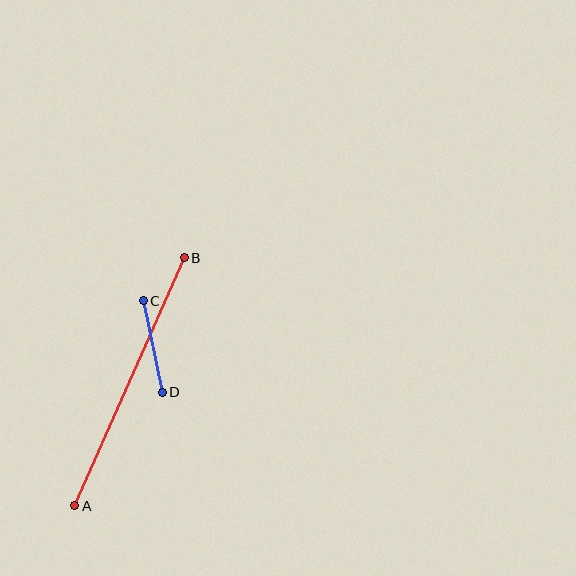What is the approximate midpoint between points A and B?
The midpoint is at approximately (130, 382) pixels.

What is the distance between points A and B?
The distance is approximately 271 pixels.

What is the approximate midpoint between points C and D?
The midpoint is at approximately (153, 346) pixels.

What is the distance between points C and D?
The distance is approximately 94 pixels.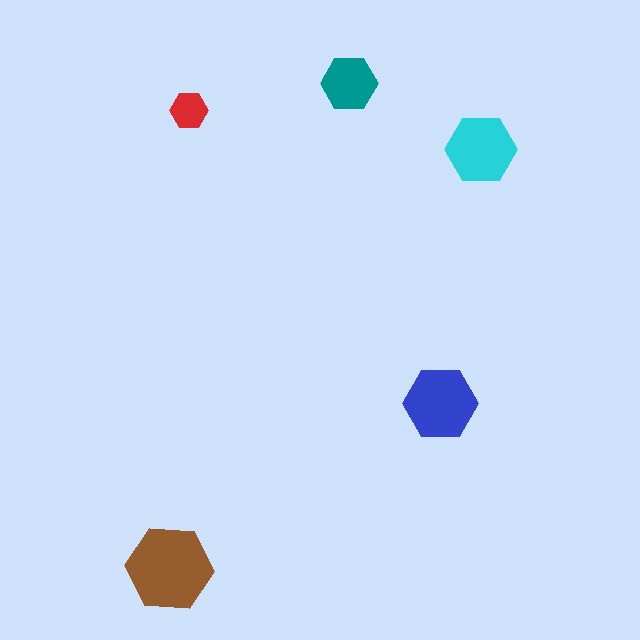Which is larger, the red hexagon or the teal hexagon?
The teal one.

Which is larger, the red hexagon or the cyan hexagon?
The cyan one.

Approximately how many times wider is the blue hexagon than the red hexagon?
About 2 times wider.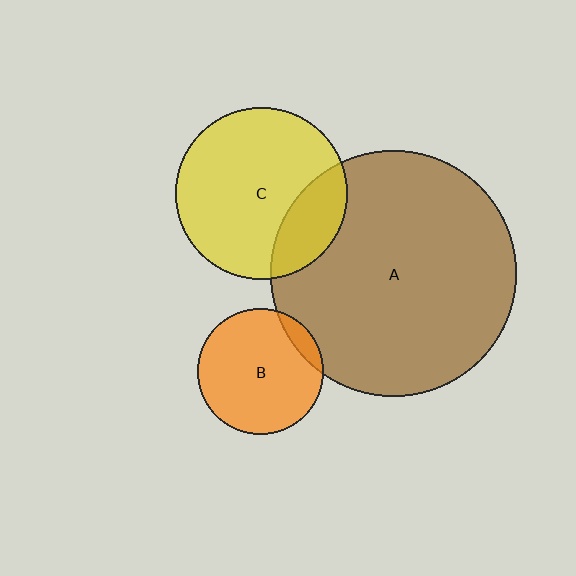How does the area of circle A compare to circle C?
Approximately 2.0 times.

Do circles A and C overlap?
Yes.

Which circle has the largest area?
Circle A (brown).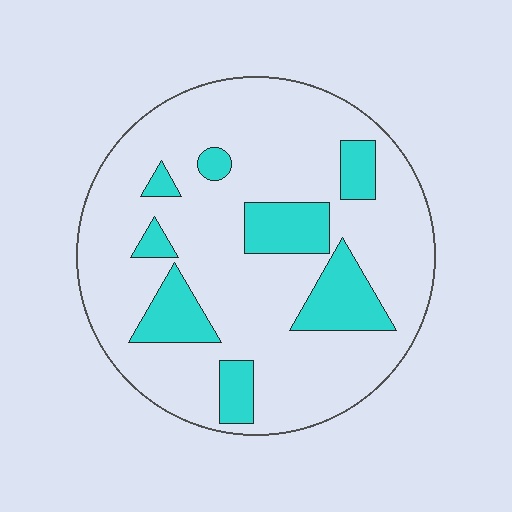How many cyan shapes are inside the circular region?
8.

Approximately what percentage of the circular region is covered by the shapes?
Approximately 20%.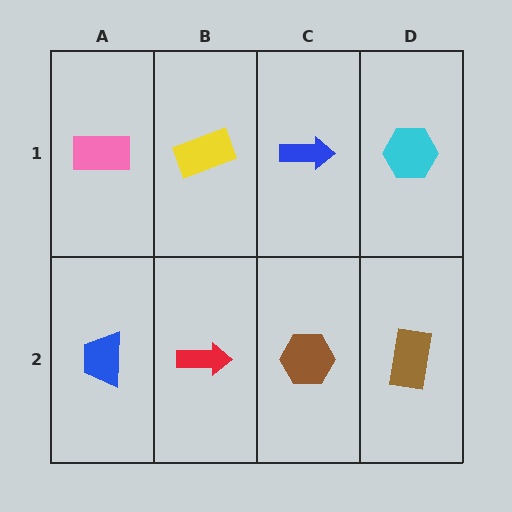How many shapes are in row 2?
4 shapes.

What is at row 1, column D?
A cyan hexagon.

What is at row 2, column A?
A blue trapezoid.